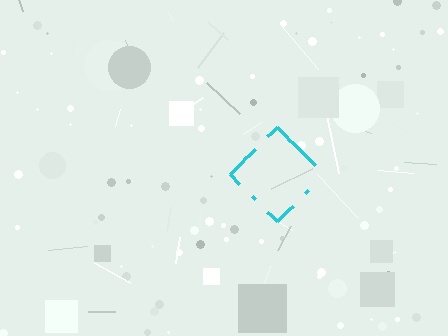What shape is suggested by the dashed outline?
The dashed outline suggests a diamond.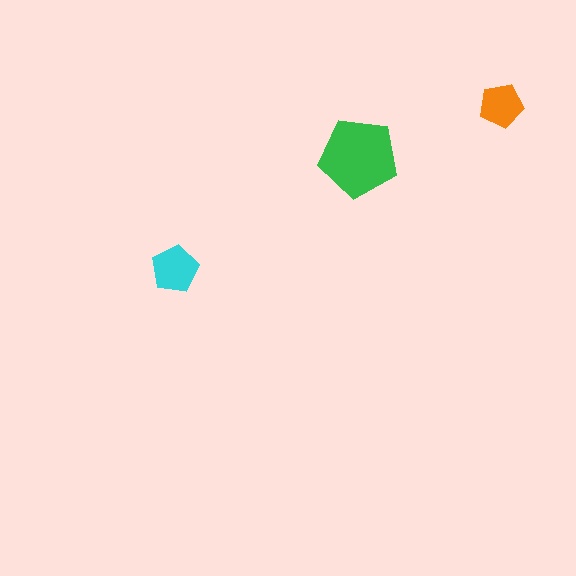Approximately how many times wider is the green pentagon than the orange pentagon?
About 2 times wider.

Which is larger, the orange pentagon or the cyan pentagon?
The cyan one.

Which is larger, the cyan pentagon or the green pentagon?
The green one.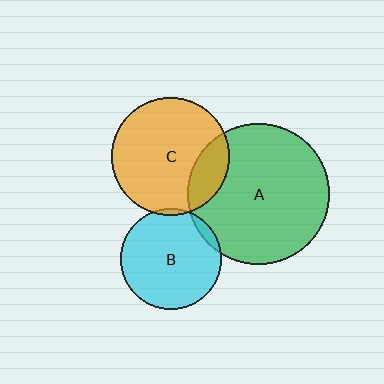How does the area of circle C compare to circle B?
Approximately 1.4 times.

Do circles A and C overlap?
Yes.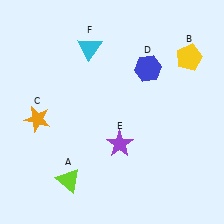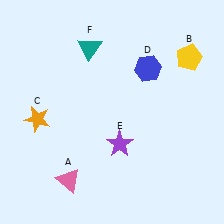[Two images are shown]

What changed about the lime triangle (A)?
In Image 1, A is lime. In Image 2, it changed to pink.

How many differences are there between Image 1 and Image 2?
There are 2 differences between the two images.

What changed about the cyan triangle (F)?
In Image 1, F is cyan. In Image 2, it changed to teal.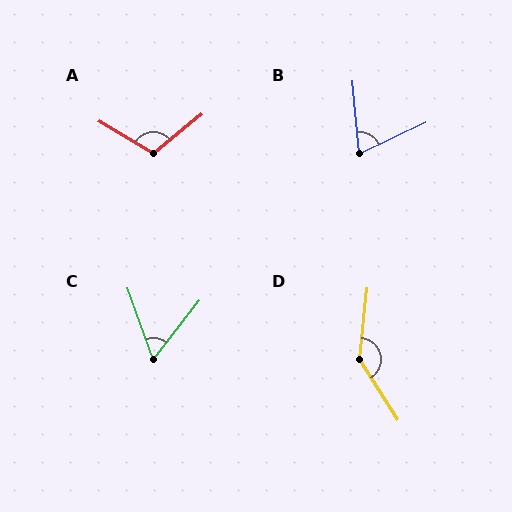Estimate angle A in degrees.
Approximately 110 degrees.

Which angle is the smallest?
C, at approximately 57 degrees.